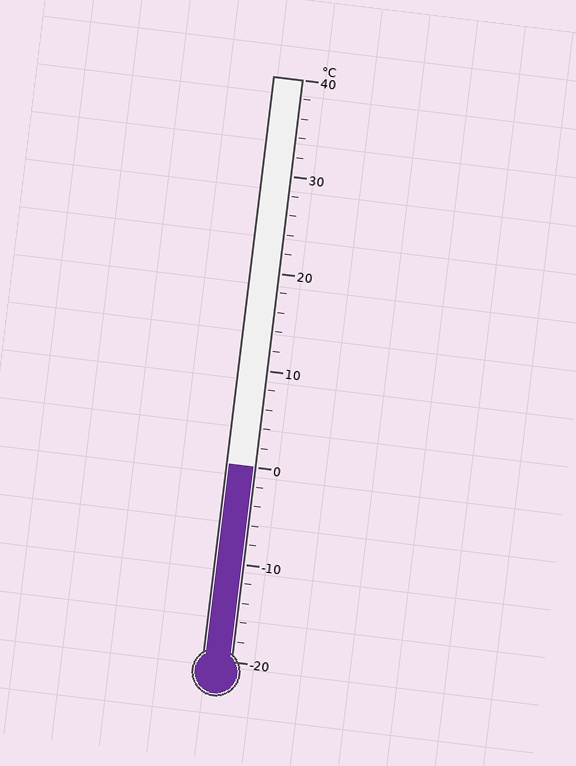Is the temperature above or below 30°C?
The temperature is below 30°C.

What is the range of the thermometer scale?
The thermometer scale ranges from -20°C to 40°C.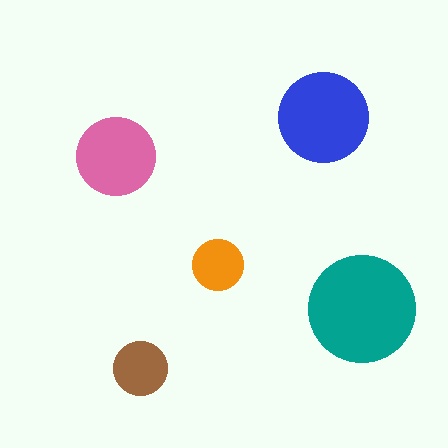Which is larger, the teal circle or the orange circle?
The teal one.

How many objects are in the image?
There are 5 objects in the image.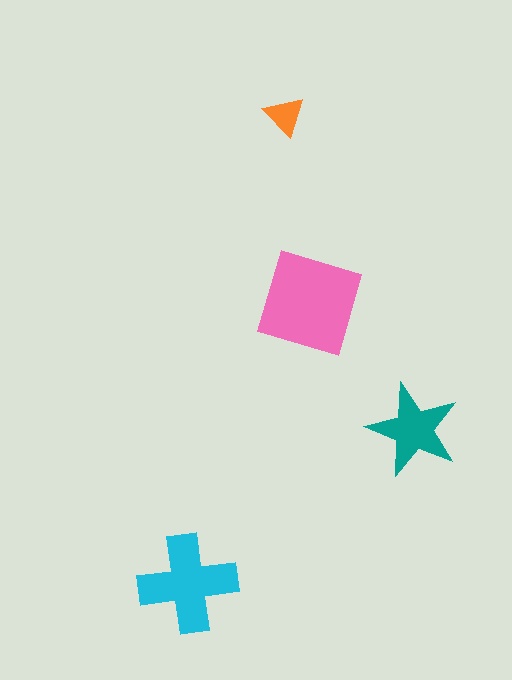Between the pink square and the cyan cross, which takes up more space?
The pink square.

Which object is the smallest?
The orange triangle.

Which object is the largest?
The pink square.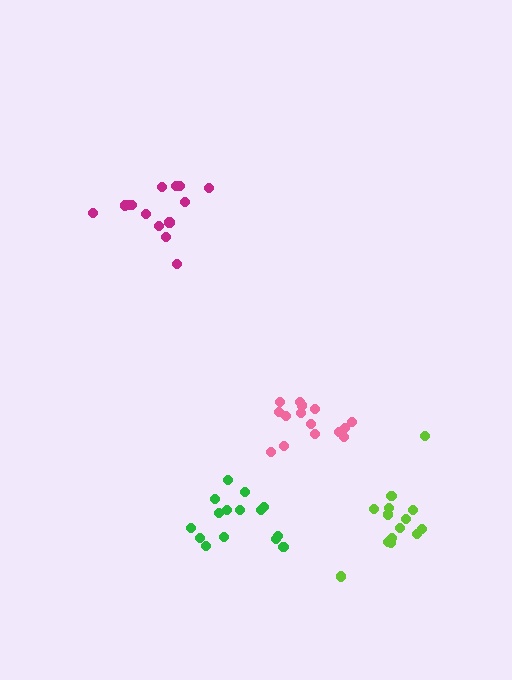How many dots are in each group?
Group 1: 15 dots, Group 2: 15 dots, Group 3: 14 dots, Group 4: 14 dots (58 total).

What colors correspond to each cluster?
The clusters are colored: green, pink, lime, magenta.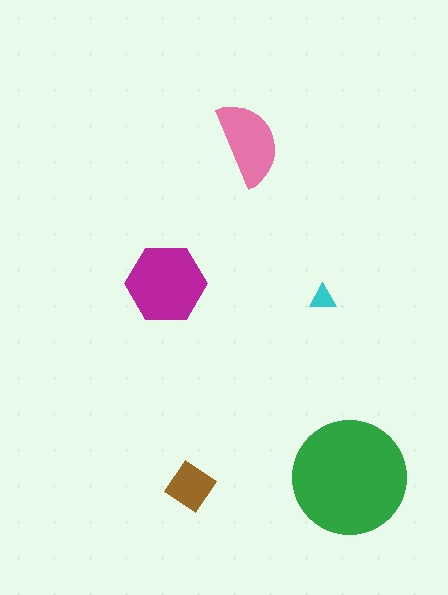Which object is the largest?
The green circle.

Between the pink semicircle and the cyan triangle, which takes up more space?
The pink semicircle.